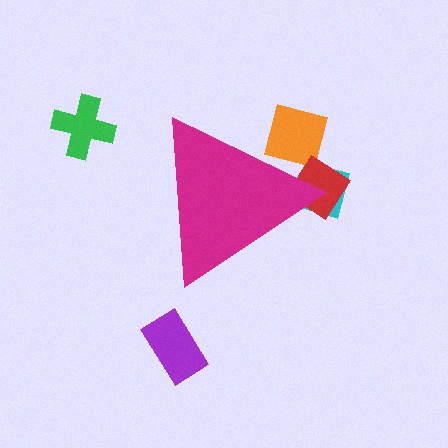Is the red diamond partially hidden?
Yes, the red diamond is partially hidden behind the magenta triangle.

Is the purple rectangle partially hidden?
No, the purple rectangle is fully visible.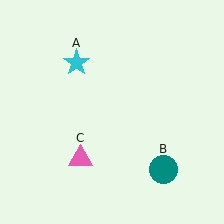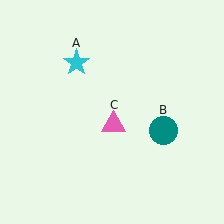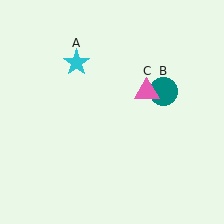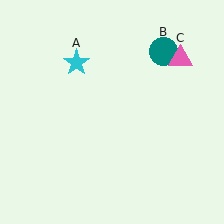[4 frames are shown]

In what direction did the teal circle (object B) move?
The teal circle (object B) moved up.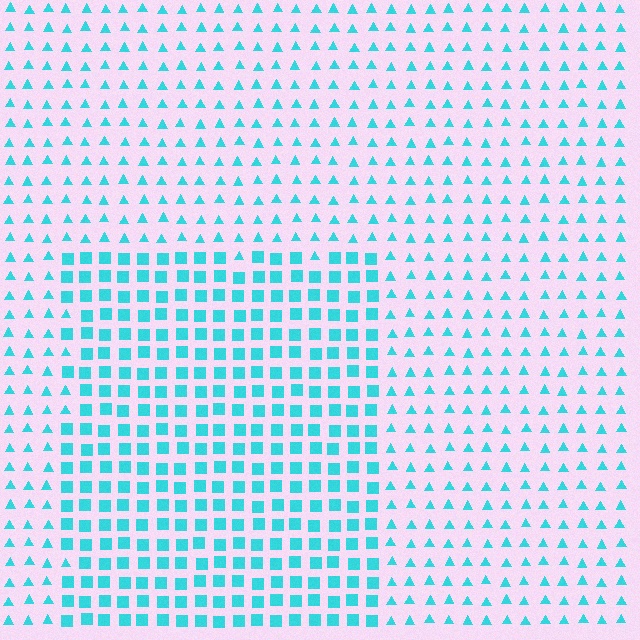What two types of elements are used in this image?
The image uses squares inside the rectangle region and triangles outside it.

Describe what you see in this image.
The image is filled with small cyan elements arranged in a uniform grid. A rectangle-shaped region contains squares, while the surrounding area contains triangles. The boundary is defined purely by the change in element shape.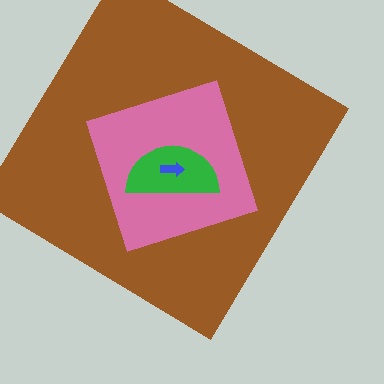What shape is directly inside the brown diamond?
The pink diamond.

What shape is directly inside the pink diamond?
The green semicircle.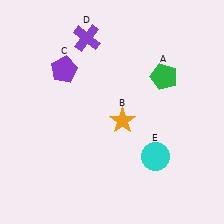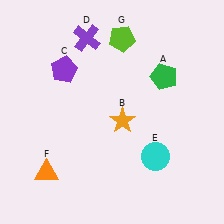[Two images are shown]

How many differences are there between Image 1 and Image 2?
There are 2 differences between the two images.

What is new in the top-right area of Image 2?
A lime pentagon (G) was added in the top-right area of Image 2.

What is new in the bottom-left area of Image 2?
An orange triangle (F) was added in the bottom-left area of Image 2.